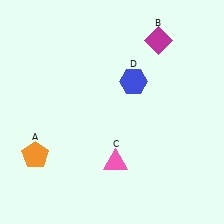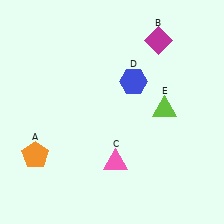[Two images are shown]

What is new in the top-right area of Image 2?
A lime triangle (E) was added in the top-right area of Image 2.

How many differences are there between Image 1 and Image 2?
There is 1 difference between the two images.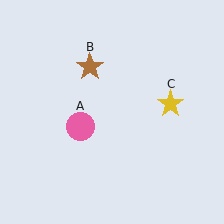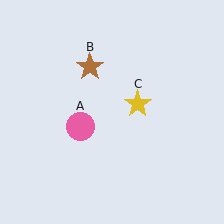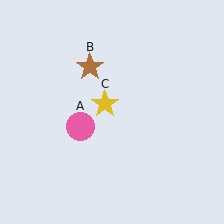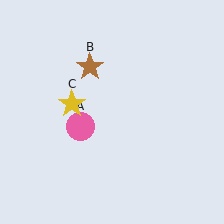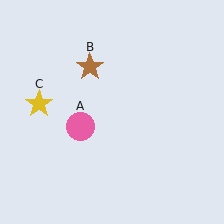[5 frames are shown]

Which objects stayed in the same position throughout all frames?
Pink circle (object A) and brown star (object B) remained stationary.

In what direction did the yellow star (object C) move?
The yellow star (object C) moved left.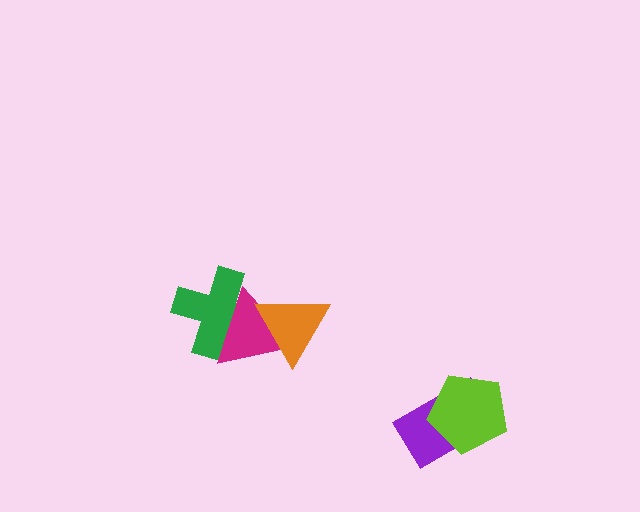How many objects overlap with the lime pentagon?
1 object overlaps with the lime pentagon.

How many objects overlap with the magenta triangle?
2 objects overlap with the magenta triangle.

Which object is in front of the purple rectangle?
The lime pentagon is in front of the purple rectangle.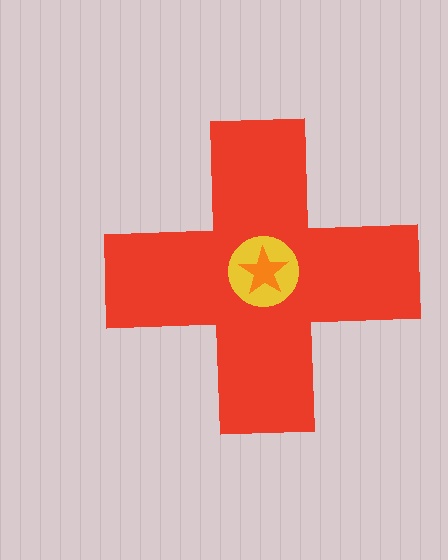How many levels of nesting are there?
3.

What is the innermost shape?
The orange star.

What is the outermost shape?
The red cross.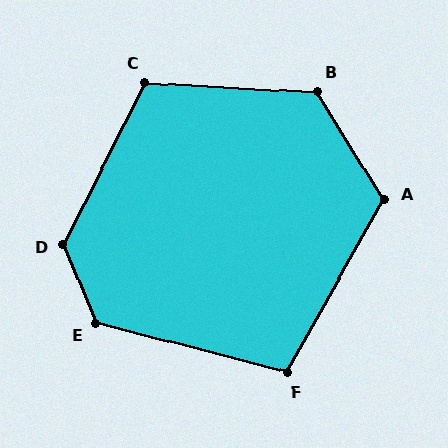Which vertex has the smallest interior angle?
F, at approximately 104 degrees.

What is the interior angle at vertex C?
Approximately 114 degrees (obtuse).